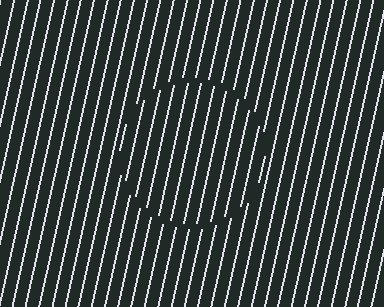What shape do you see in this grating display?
An illusory circle. The interior of the shape contains the same grating, shifted by half a period — the contour is defined by the phase discontinuity where line-ends from the inner and outer gratings abut.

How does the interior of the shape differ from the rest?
The interior of the shape contains the same grating, shifted by half a period — the contour is defined by the phase discontinuity where line-ends from the inner and outer gratings abut.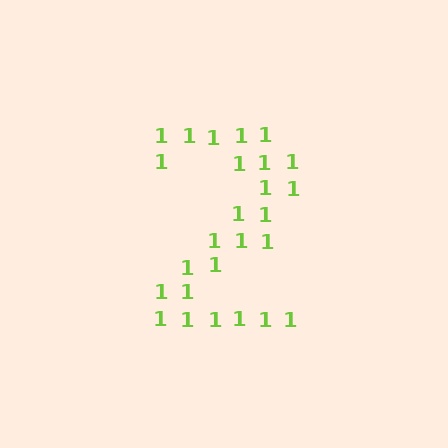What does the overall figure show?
The overall figure shows the digit 2.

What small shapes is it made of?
It is made of small digit 1's.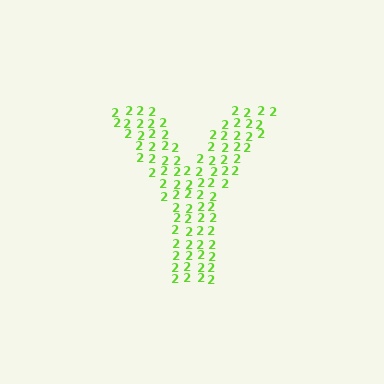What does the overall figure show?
The overall figure shows the letter Y.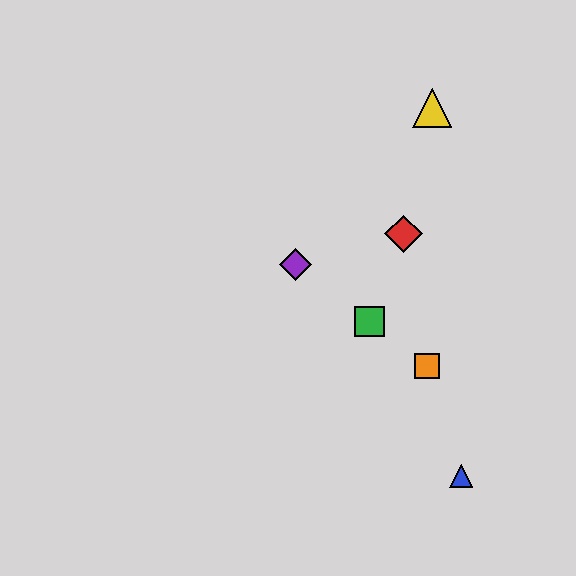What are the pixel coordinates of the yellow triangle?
The yellow triangle is at (432, 108).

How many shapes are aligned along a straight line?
3 shapes (the green square, the purple diamond, the orange square) are aligned along a straight line.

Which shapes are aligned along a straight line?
The green square, the purple diamond, the orange square are aligned along a straight line.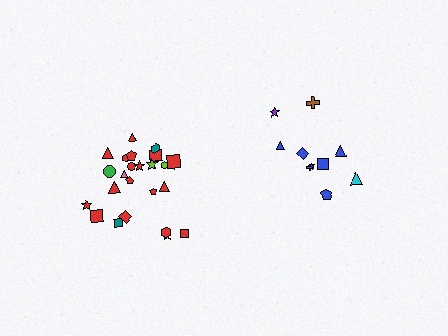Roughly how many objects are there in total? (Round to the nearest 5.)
Roughly 35 objects in total.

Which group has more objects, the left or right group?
The left group.